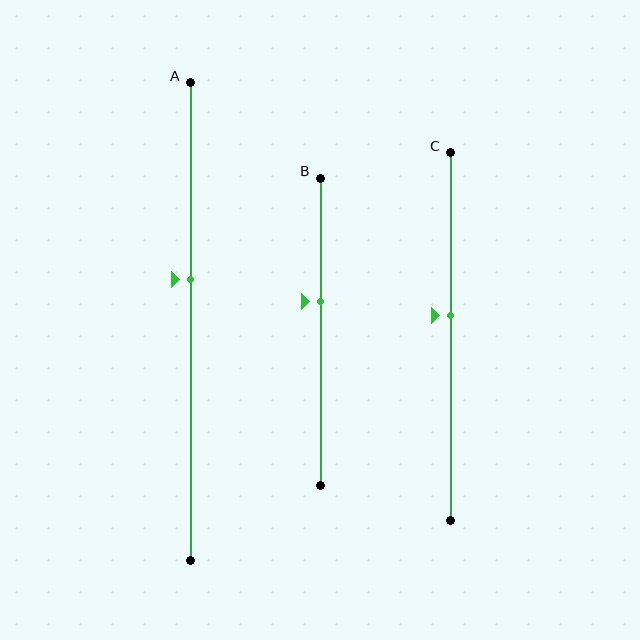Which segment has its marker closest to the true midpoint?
Segment C has its marker closest to the true midpoint.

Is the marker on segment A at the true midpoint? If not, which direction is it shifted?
No, the marker on segment A is shifted upward by about 9% of the segment length.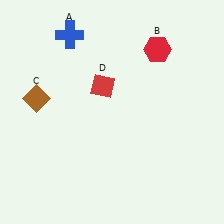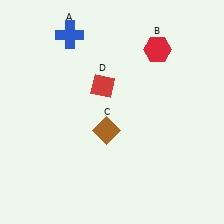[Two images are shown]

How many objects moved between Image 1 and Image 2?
1 object moved between the two images.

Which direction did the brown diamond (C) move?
The brown diamond (C) moved right.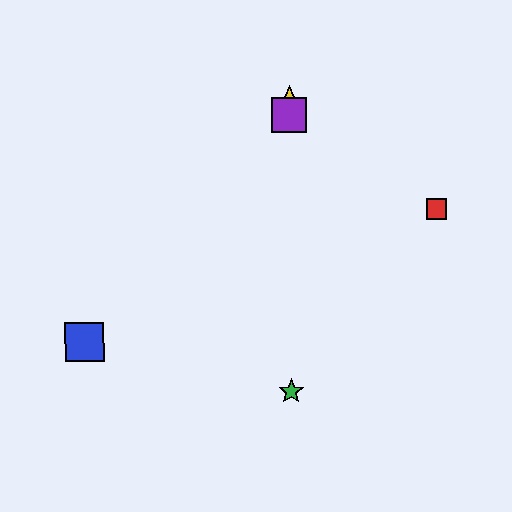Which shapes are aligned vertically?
The green star, the yellow star, the purple square are aligned vertically.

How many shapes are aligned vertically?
3 shapes (the green star, the yellow star, the purple square) are aligned vertically.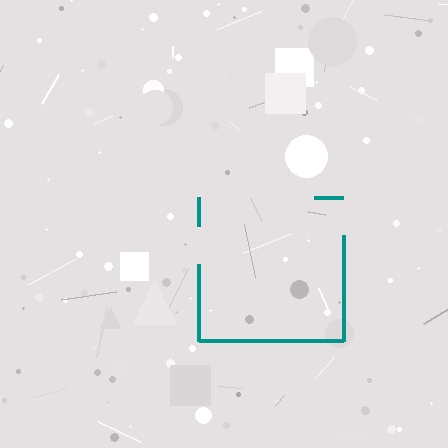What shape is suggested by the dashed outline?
The dashed outline suggests a square.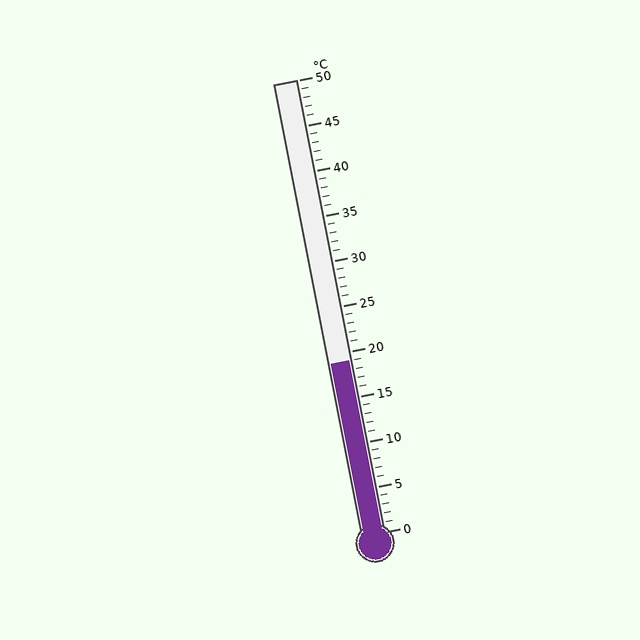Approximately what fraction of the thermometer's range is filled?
The thermometer is filled to approximately 40% of its range.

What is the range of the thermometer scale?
The thermometer scale ranges from 0°C to 50°C.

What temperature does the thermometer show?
The thermometer shows approximately 19°C.